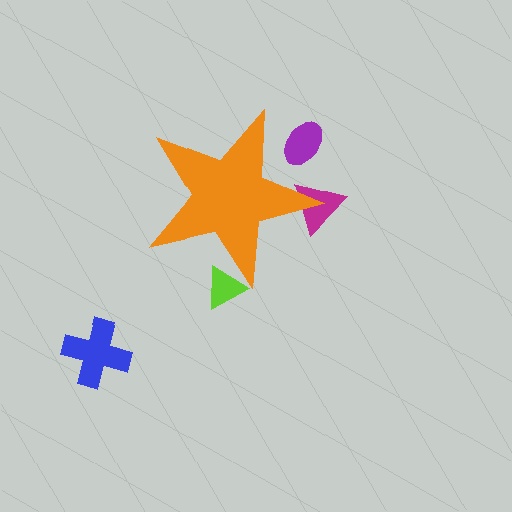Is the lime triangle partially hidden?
Yes, the lime triangle is partially hidden behind the orange star.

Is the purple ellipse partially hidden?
Yes, the purple ellipse is partially hidden behind the orange star.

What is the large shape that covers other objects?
An orange star.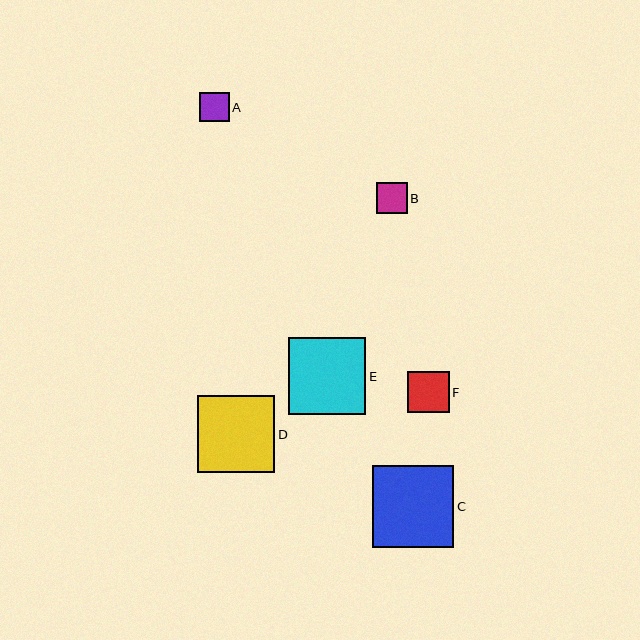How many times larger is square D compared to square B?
Square D is approximately 2.5 times the size of square B.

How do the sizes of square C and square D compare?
Square C and square D are approximately the same size.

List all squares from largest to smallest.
From largest to smallest: C, D, E, F, B, A.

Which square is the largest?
Square C is the largest with a size of approximately 81 pixels.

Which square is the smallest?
Square A is the smallest with a size of approximately 29 pixels.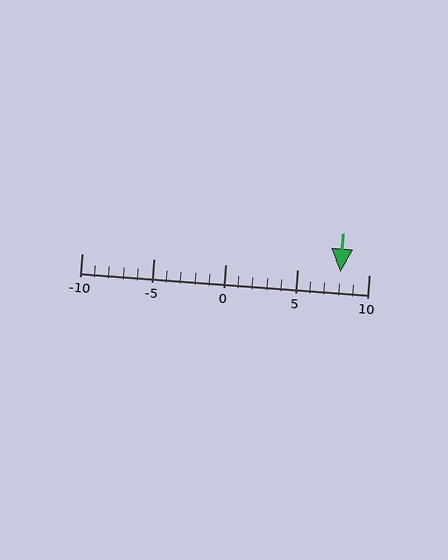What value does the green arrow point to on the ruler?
The green arrow points to approximately 8.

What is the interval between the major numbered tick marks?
The major tick marks are spaced 5 units apart.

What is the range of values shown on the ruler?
The ruler shows values from -10 to 10.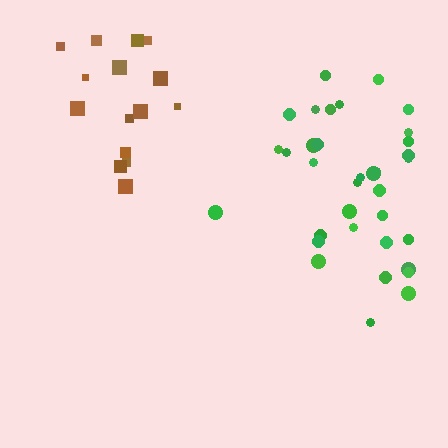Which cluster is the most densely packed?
Brown.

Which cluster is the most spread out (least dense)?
Green.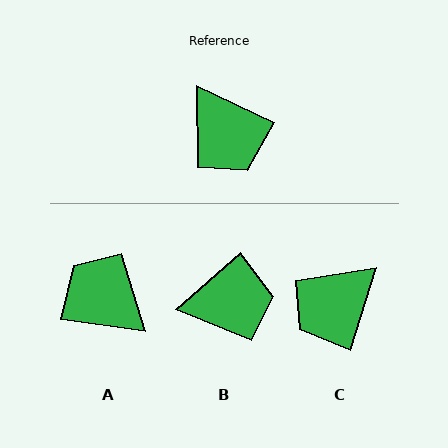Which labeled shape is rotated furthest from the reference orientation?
A, about 163 degrees away.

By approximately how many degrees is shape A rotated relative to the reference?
Approximately 163 degrees clockwise.